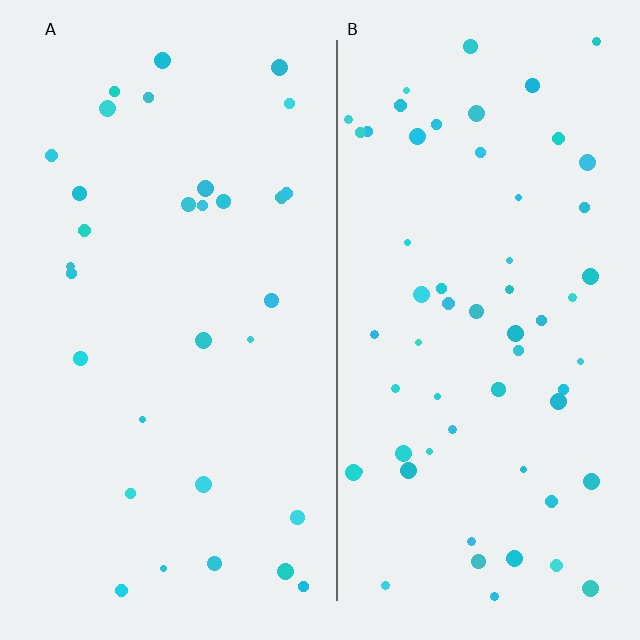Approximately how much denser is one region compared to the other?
Approximately 1.9× — region B over region A.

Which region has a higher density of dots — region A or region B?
B (the right).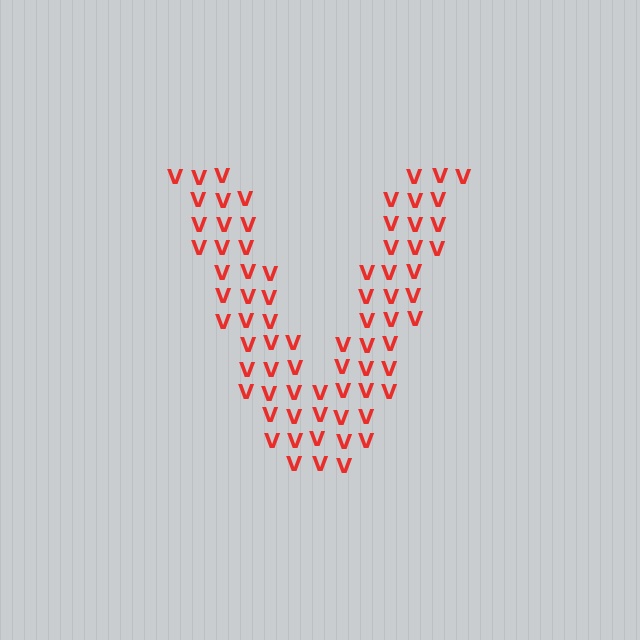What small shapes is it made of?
It is made of small letter V's.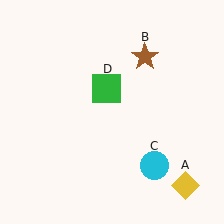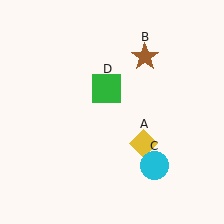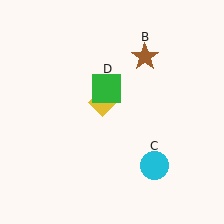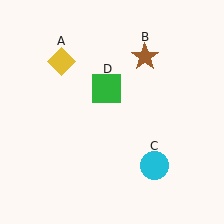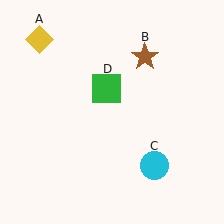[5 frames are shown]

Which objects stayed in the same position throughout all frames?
Brown star (object B) and cyan circle (object C) and green square (object D) remained stationary.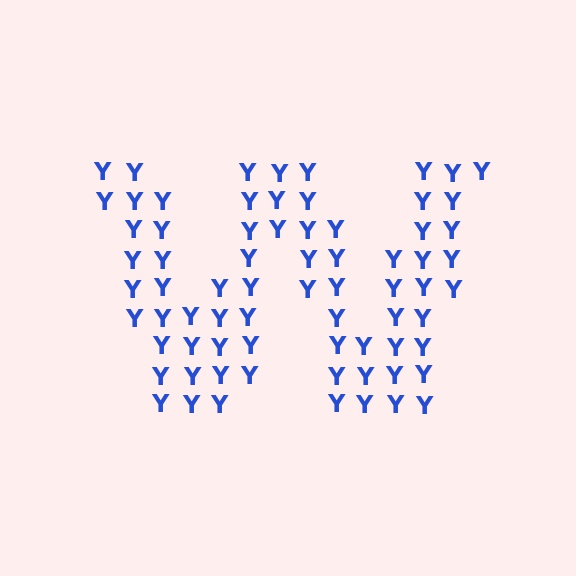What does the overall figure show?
The overall figure shows the letter W.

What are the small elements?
The small elements are letter Y's.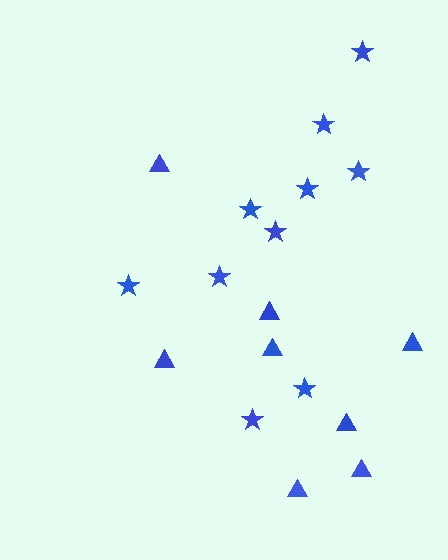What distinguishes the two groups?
There are 2 groups: one group of stars (10) and one group of triangles (8).